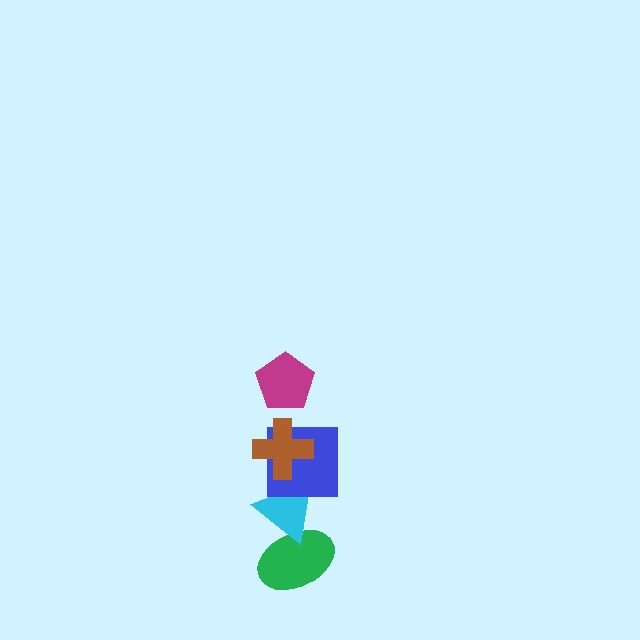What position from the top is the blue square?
The blue square is 3rd from the top.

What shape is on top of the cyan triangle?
The blue square is on top of the cyan triangle.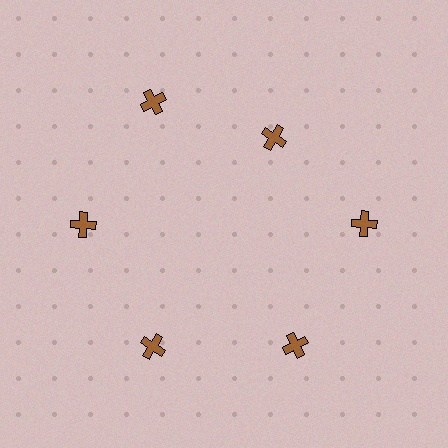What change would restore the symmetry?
The symmetry would be restored by moving it outward, back onto the ring so that all 6 crosses sit at equal angles and equal distance from the center.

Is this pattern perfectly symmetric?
No. The 6 brown crosses are arranged in a ring, but one element near the 1 o'clock position is pulled inward toward the center, breaking the 6-fold rotational symmetry.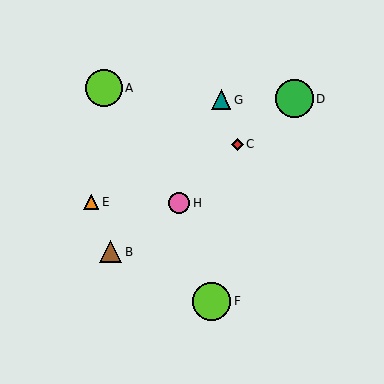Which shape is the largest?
The lime circle (labeled F) is the largest.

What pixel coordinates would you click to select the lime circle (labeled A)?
Click at (104, 88) to select the lime circle A.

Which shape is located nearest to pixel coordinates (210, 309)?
The lime circle (labeled F) at (212, 301) is nearest to that location.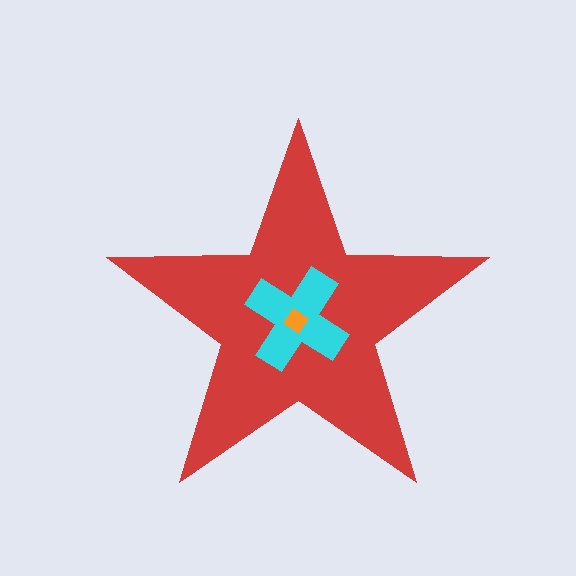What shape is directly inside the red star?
The cyan cross.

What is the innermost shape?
The orange diamond.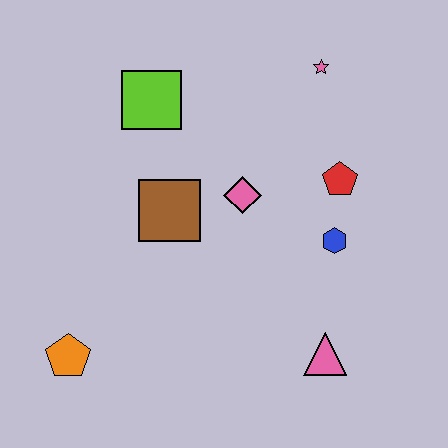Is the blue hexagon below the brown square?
Yes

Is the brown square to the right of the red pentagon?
No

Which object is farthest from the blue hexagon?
The orange pentagon is farthest from the blue hexagon.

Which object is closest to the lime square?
The brown square is closest to the lime square.